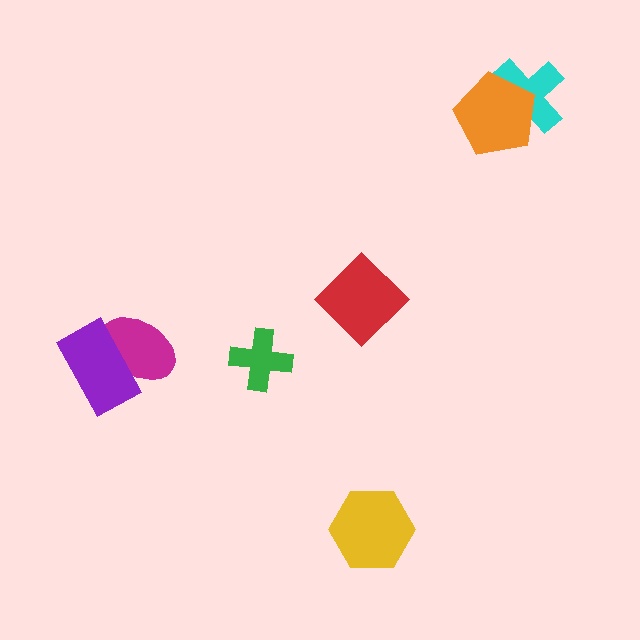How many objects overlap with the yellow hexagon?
0 objects overlap with the yellow hexagon.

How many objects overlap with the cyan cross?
1 object overlaps with the cyan cross.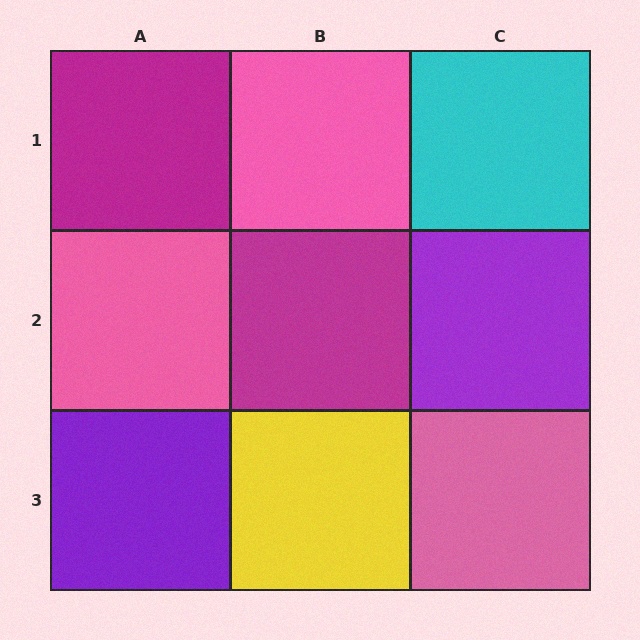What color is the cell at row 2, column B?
Magenta.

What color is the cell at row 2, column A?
Pink.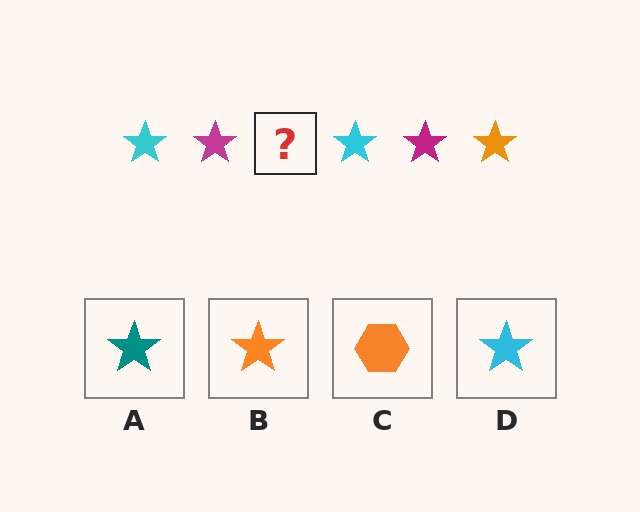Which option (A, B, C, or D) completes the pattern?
B.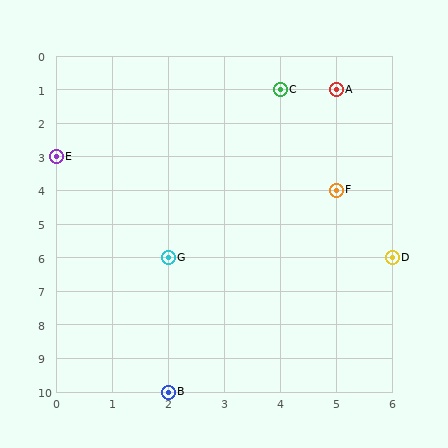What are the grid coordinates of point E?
Point E is at grid coordinates (0, 3).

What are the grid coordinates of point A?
Point A is at grid coordinates (5, 1).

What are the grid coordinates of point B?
Point B is at grid coordinates (2, 10).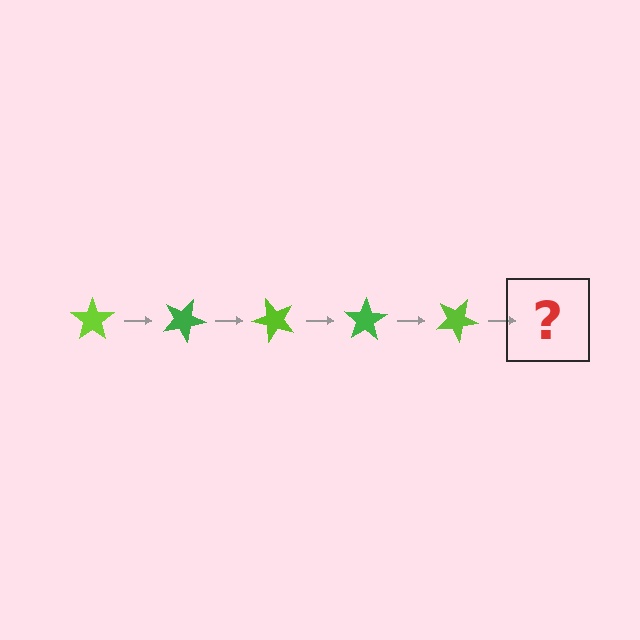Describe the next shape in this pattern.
It should be a green star, rotated 125 degrees from the start.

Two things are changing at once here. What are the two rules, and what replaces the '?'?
The two rules are that it rotates 25 degrees each step and the color cycles through lime and green. The '?' should be a green star, rotated 125 degrees from the start.